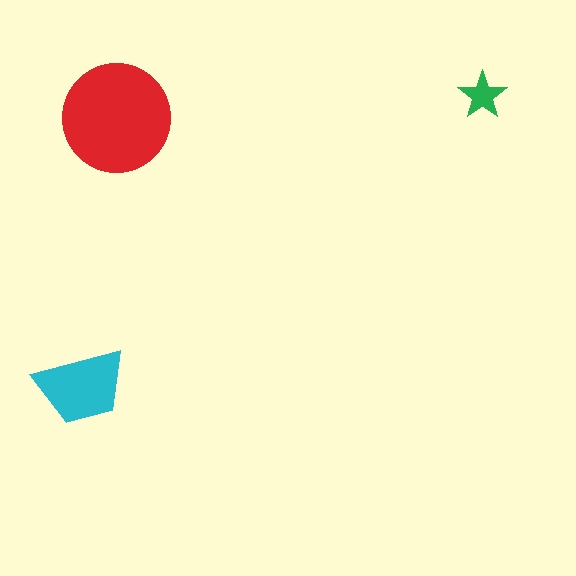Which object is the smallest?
The green star.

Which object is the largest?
The red circle.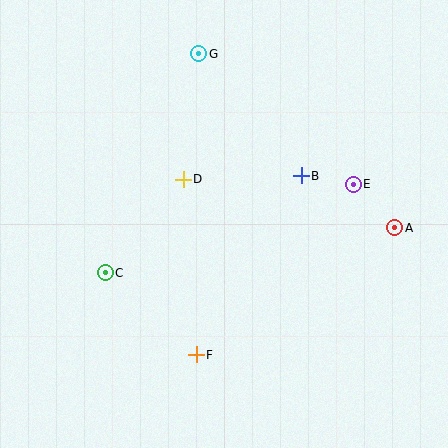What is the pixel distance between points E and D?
The distance between E and D is 170 pixels.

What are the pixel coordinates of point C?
Point C is at (105, 273).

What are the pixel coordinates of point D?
Point D is at (183, 179).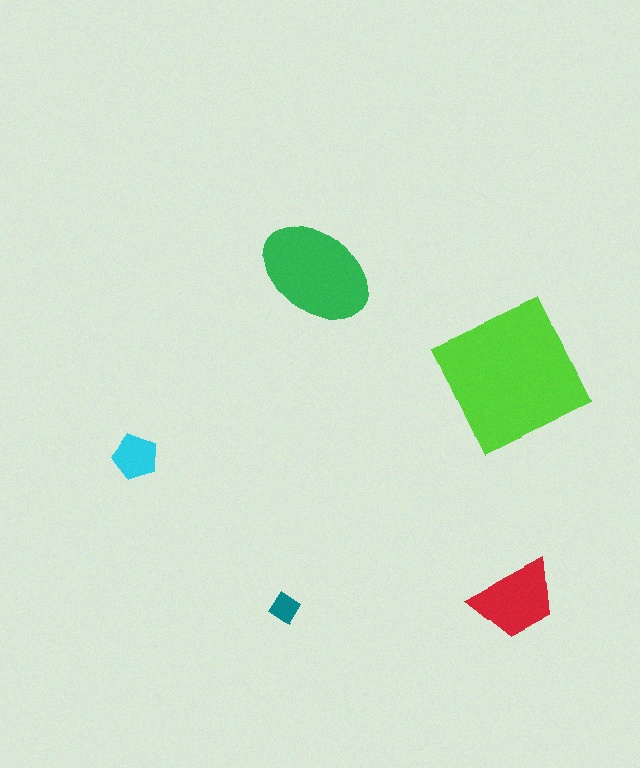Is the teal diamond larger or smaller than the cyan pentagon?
Smaller.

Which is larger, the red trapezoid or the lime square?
The lime square.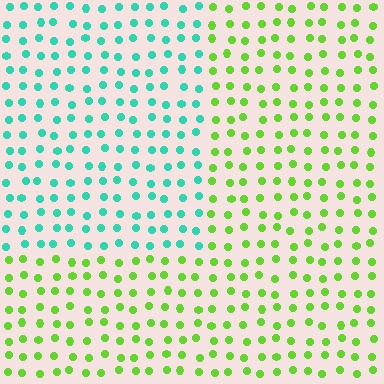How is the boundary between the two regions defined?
The boundary is defined purely by a slight shift in hue (about 65 degrees). Spacing, size, and orientation are identical on both sides.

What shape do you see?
I see a rectangle.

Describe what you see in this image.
The image is filled with small lime elements in a uniform arrangement. A rectangle-shaped region is visible where the elements are tinted to a slightly different hue, forming a subtle color boundary.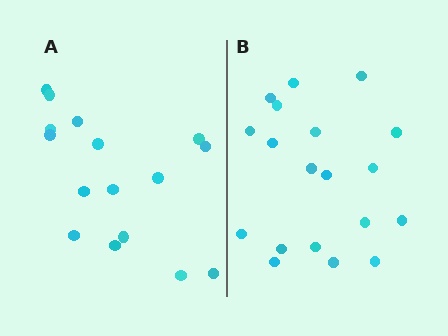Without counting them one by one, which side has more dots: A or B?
Region B (the right region) has more dots.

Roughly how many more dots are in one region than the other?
Region B has just a few more — roughly 2 or 3 more dots than region A.